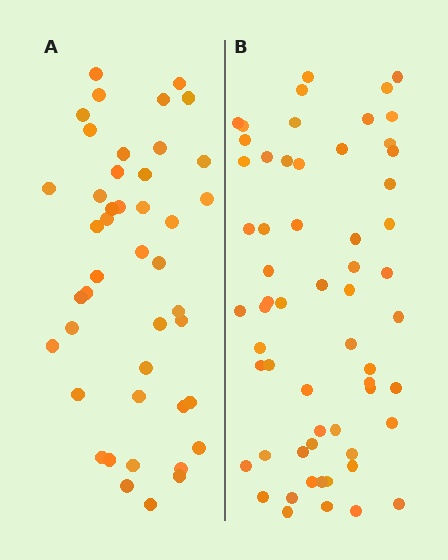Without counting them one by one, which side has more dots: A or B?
Region B (the right region) has more dots.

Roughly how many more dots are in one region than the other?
Region B has approximately 15 more dots than region A.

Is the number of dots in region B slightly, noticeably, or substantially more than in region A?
Region B has noticeably more, but not dramatically so. The ratio is roughly 1.4 to 1.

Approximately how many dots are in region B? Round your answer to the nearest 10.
About 60 dots.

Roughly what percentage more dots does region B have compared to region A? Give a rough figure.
About 35% more.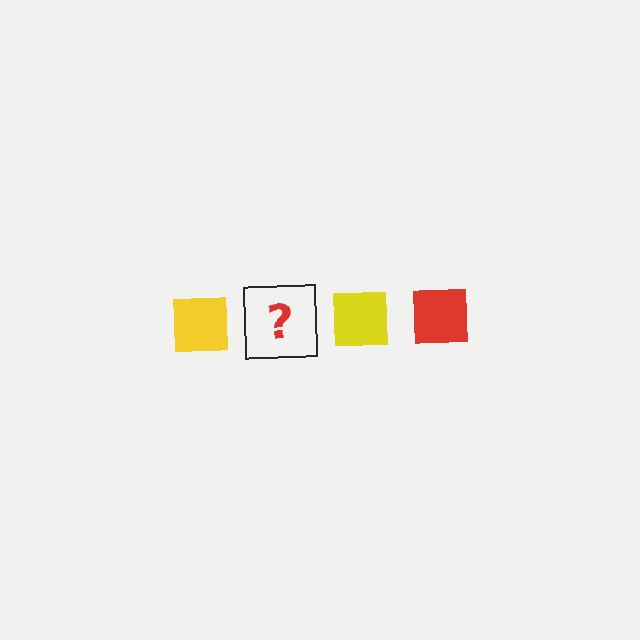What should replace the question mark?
The question mark should be replaced with a red square.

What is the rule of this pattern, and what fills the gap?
The rule is that the pattern cycles through yellow, red squares. The gap should be filled with a red square.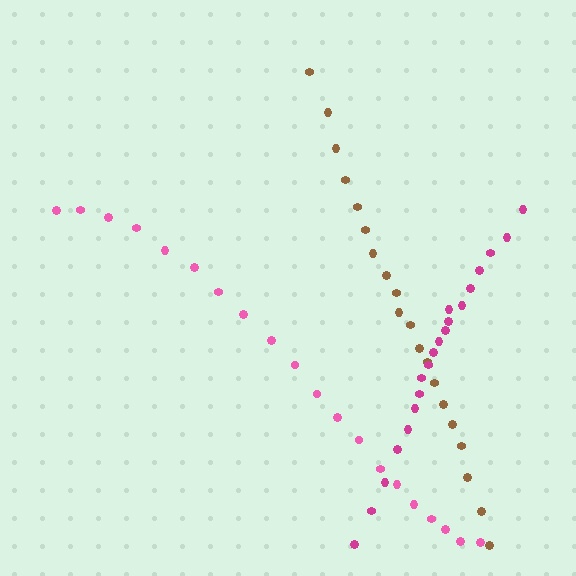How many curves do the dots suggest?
There are 3 distinct paths.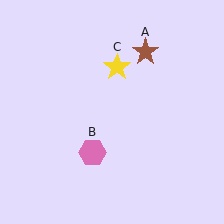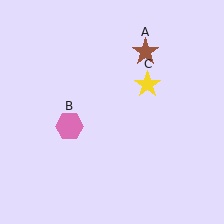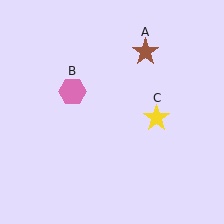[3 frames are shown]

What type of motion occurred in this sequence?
The pink hexagon (object B), yellow star (object C) rotated clockwise around the center of the scene.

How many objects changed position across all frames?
2 objects changed position: pink hexagon (object B), yellow star (object C).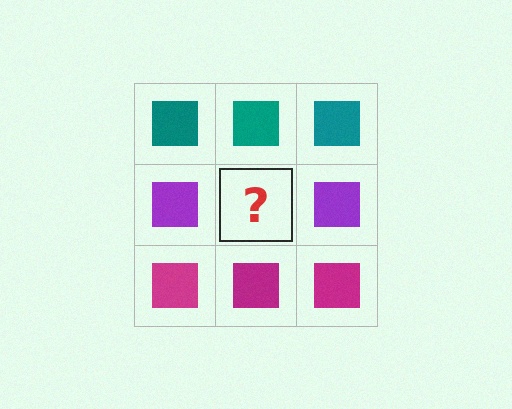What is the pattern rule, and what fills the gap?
The rule is that each row has a consistent color. The gap should be filled with a purple square.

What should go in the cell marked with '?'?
The missing cell should contain a purple square.